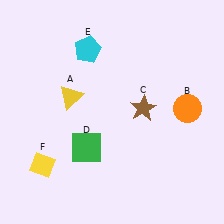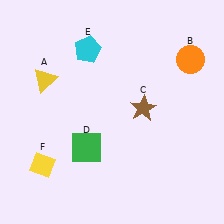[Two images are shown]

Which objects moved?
The objects that moved are: the yellow triangle (A), the orange circle (B).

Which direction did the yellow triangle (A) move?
The yellow triangle (A) moved left.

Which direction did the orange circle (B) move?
The orange circle (B) moved up.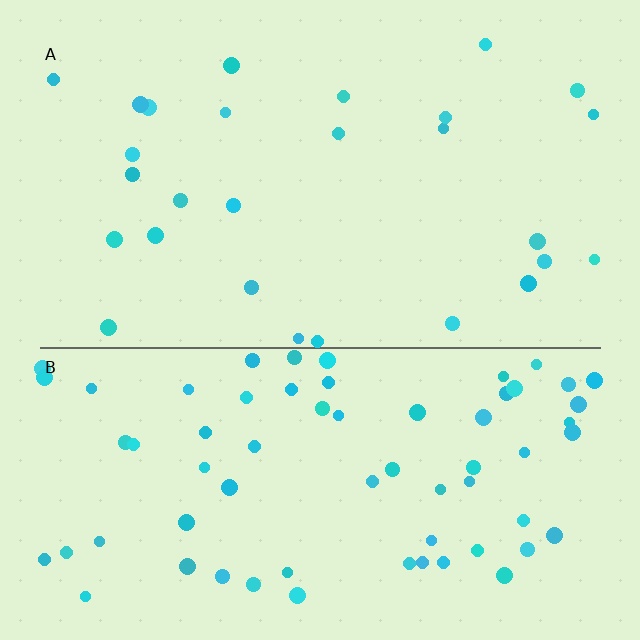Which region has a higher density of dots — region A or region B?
B (the bottom).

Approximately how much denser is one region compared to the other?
Approximately 2.4× — region B over region A.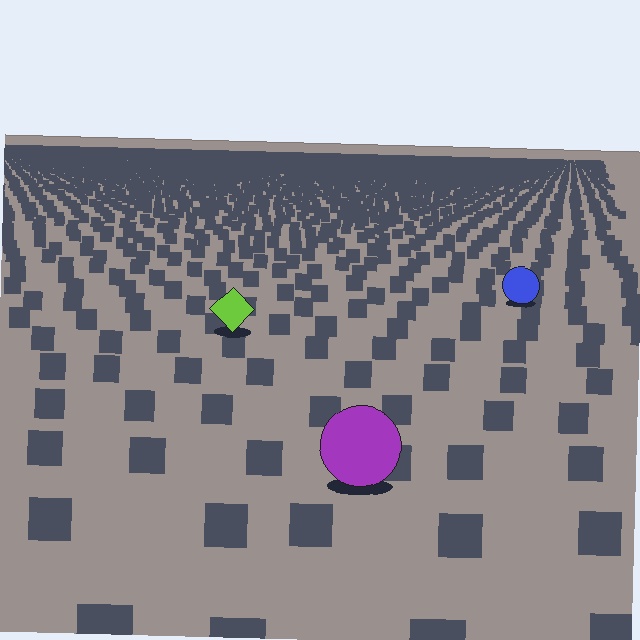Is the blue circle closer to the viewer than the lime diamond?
No. The lime diamond is closer — you can tell from the texture gradient: the ground texture is coarser near it.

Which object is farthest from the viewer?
The blue circle is farthest from the viewer. It appears smaller and the ground texture around it is denser.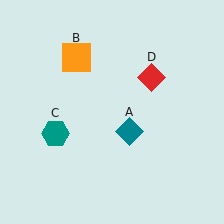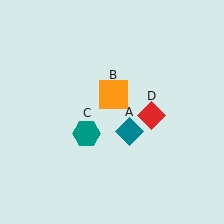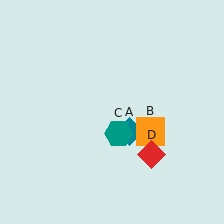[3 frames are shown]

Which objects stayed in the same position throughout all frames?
Teal diamond (object A) remained stationary.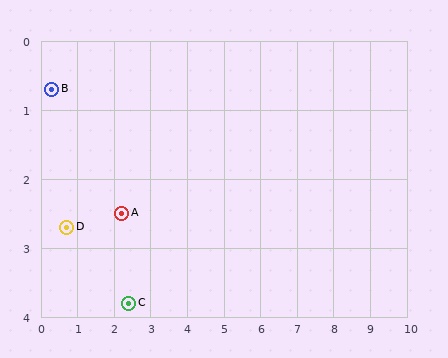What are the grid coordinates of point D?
Point D is at approximately (0.7, 2.7).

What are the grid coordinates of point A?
Point A is at approximately (2.2, 2.5).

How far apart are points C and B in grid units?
Points C and B are about 3.7 grid units apart.